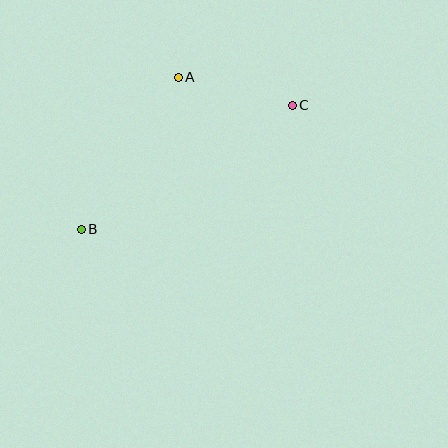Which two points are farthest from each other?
Points B and C are farthest from each other.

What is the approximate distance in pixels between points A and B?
The distance between A and B is approximately 180 pixels.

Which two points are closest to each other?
Points A and C are closest to each other.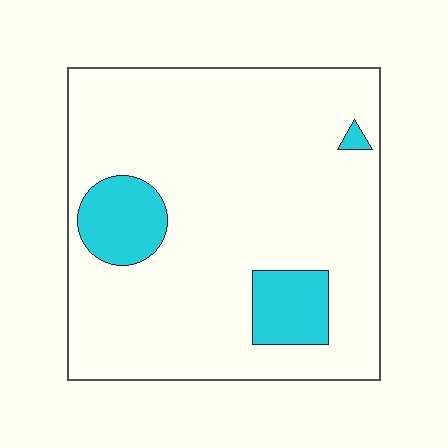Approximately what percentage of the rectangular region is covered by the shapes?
Approximately 15%.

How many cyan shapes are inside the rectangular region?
3.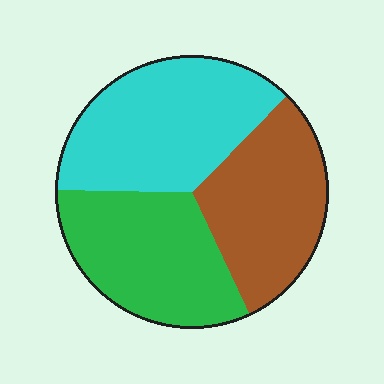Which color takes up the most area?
Cyan, at roughly 35%.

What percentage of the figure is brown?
Brown takes up between a quarter and a half of the figure.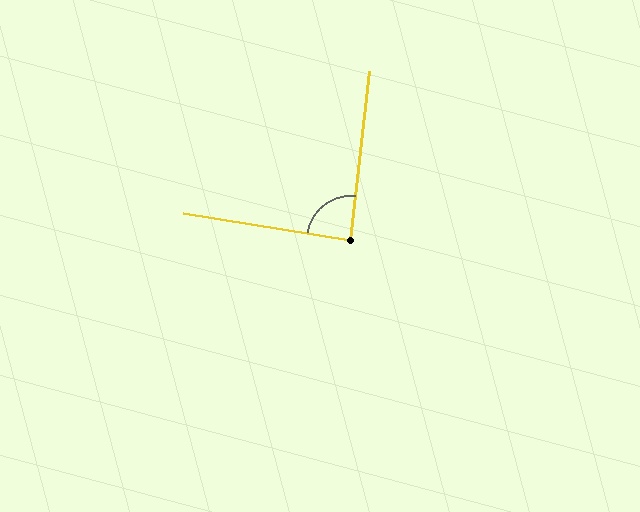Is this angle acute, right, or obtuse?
It is approximately a right angle.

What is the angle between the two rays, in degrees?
Approximately 87 degrees.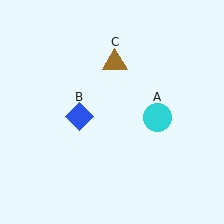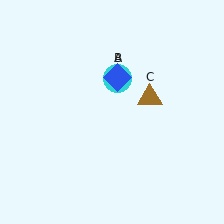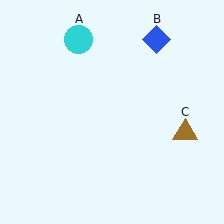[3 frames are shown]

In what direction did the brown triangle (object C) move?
The brown triangle (object C) moved down and to the right.